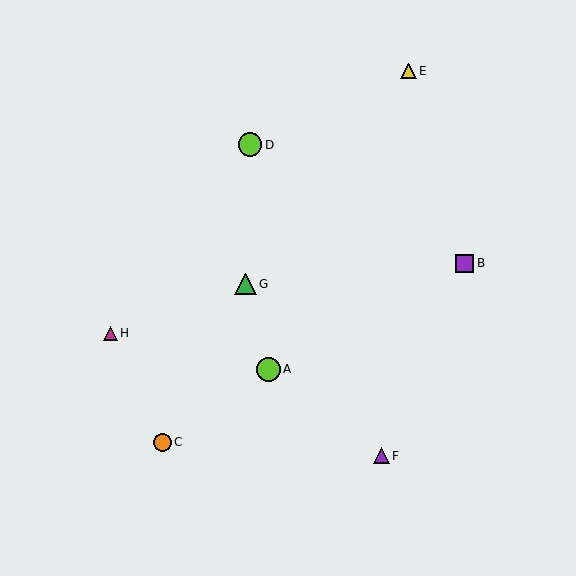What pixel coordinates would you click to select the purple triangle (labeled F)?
Click at (381, 456) to select the purple triangle F.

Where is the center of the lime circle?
The center of the lime circle is at (268, 369).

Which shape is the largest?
The lime circle (labeled A) is the largest.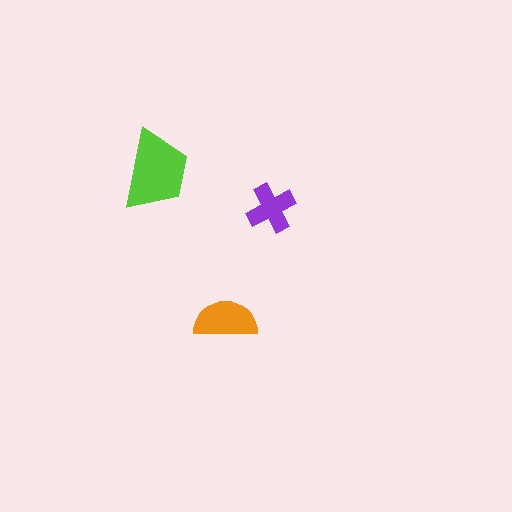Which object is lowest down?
The orange semicircle is bottommost.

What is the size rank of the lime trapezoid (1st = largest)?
1st.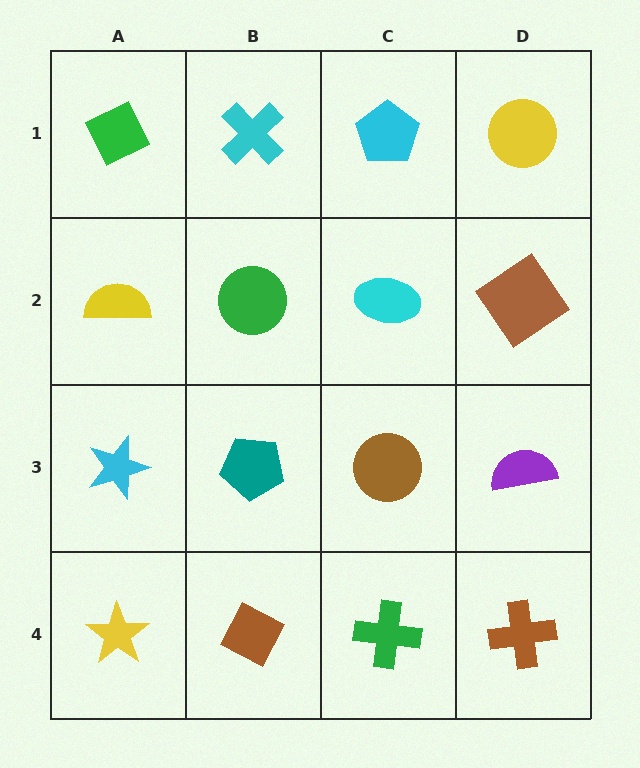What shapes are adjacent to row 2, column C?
A cyan pentagon (row 1, column C), a brown circle (row 3, column C), a green circle (row 2, column B), a brown diamond (row 2, column D).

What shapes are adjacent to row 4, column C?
A brown circle (row 3, column C), a brown diamond (row 4, column B), a brown cross (row 4, column D).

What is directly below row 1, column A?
A yellow semicircle.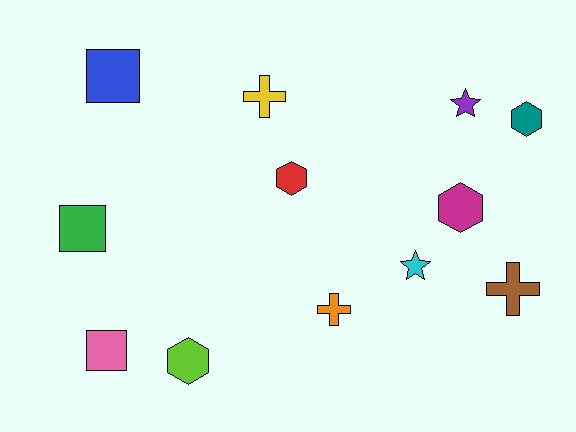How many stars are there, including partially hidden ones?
There are 2 stars.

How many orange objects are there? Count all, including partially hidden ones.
There is 1 orange object.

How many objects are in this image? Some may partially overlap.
There are 12 objects.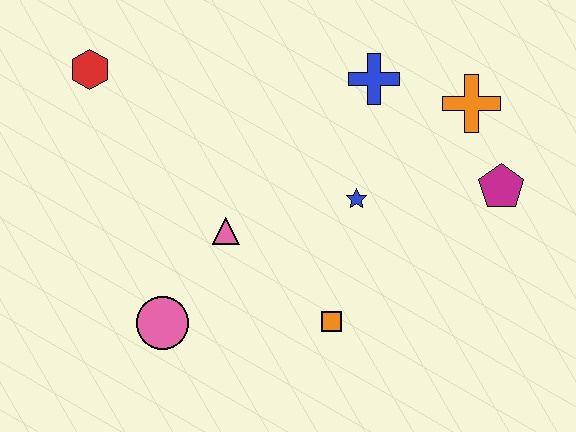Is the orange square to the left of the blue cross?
Yes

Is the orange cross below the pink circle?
No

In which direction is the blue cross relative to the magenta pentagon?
The blue cross is to the left of the magenta pentagon.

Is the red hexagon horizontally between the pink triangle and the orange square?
No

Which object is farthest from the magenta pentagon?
The red hexagon is farthest from the magenta pentagon.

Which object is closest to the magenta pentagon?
The orange cross is closest to the magenta pentagon.